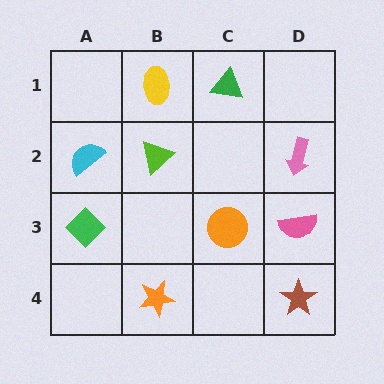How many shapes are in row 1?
2 shapes.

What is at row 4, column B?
An orange star.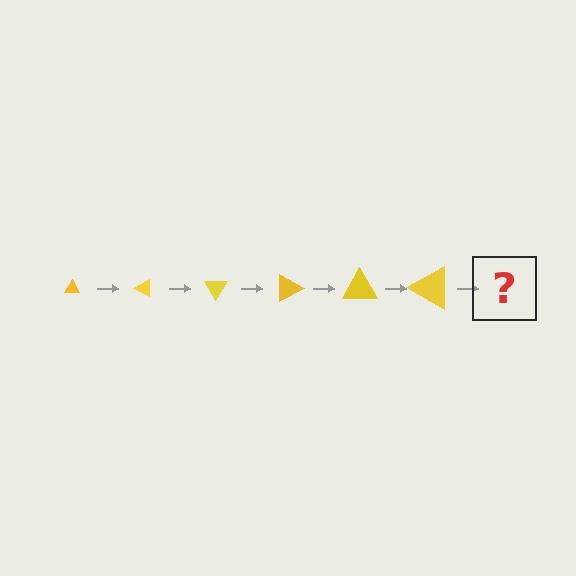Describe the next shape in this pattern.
It should be a triangle, larger than the previous one and rotated 180 degrees from the start.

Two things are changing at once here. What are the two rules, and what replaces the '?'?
The two rules are that the triangle grows larger each step and it rotates 30 degrees each step. The '?' should be a triangle, larger than the previous one and rotated 180 degrees from the start.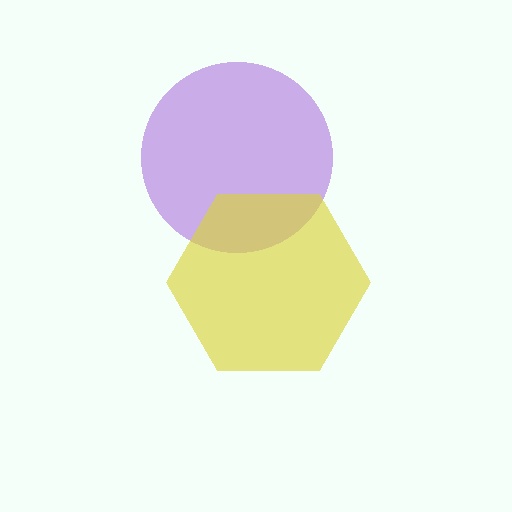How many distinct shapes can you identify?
There are 2 distinct shapes: a purple circle, a yellow hexagon.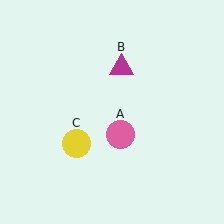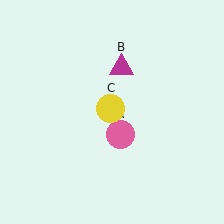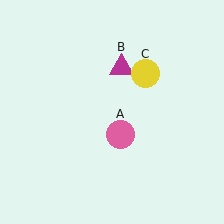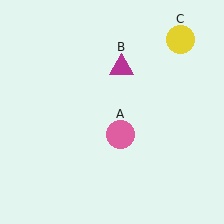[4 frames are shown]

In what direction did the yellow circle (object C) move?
The yellow circle (object C) moved up and to the right.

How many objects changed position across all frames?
1 object changed position: yellow circle (object C).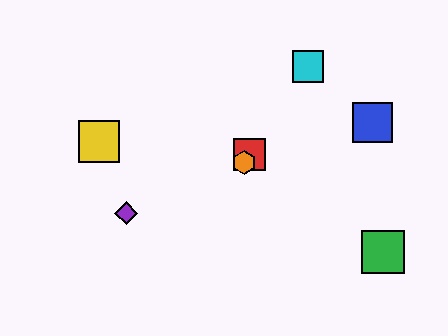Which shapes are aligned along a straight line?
The red square, the orange hexagon, the cyan square are aligned along a straight line.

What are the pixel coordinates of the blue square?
The blue square is at (372, 122).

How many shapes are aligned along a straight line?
3 shapes (the red square, the orange hexagon, the cyan square) are aligned along a straight line.